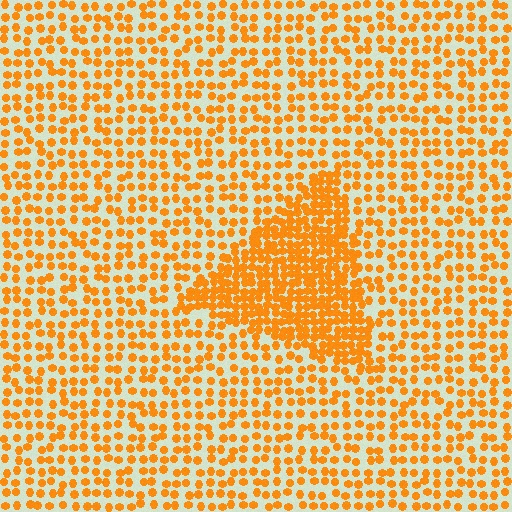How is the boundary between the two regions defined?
The boundary is defined by a change in element density (approximately 2.1x ratio). All elements are the same color, size, and shape.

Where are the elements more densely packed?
The elements are more densely packed inside the triangle boundary.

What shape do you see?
I see a triangle.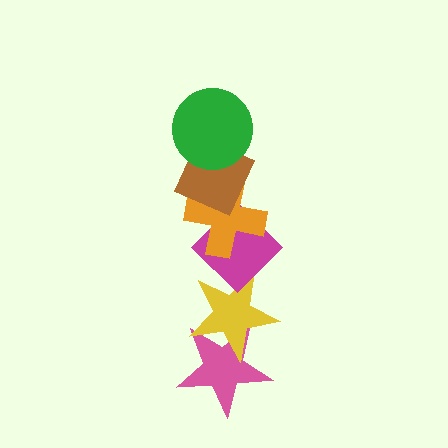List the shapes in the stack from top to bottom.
From top to bottom: the green circle, the brown diamond, the orange cross, the magenta diamond, the yellow star, the pink star.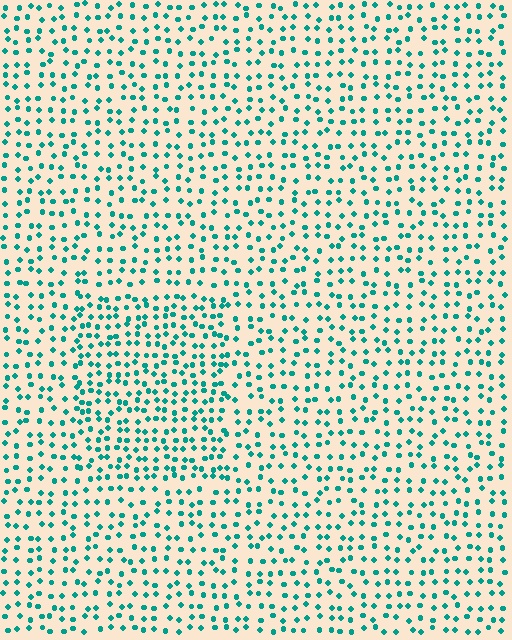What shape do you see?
I see a rectangle.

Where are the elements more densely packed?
The elements are more densely packed inside the rectangle boundary.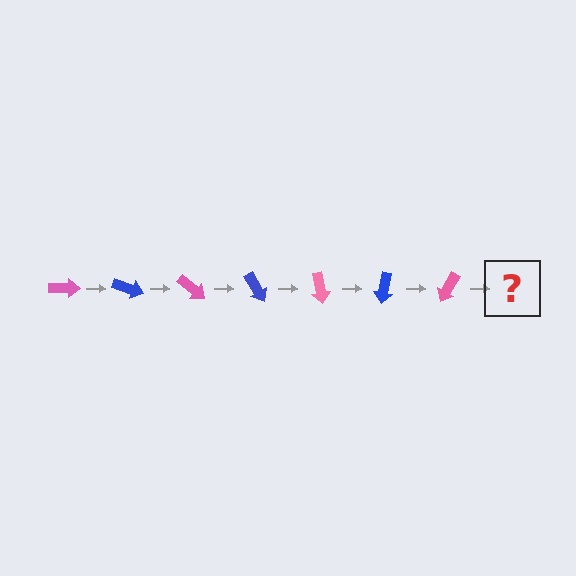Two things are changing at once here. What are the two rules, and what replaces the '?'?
The two rules are that it rotates 20 degrees each step and the color cycles through pink and blue. The '?' should be a blue arrow, rotated 140 degrees from the start.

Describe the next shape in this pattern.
It should be a blue arrow, rotated 140 degrees from the start.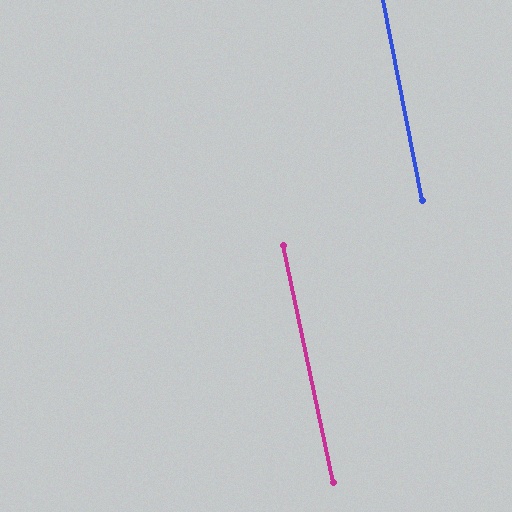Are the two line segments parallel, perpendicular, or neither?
Parallel — their directions differ by only 1.0°.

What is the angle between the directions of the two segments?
Approximately 1 degree.